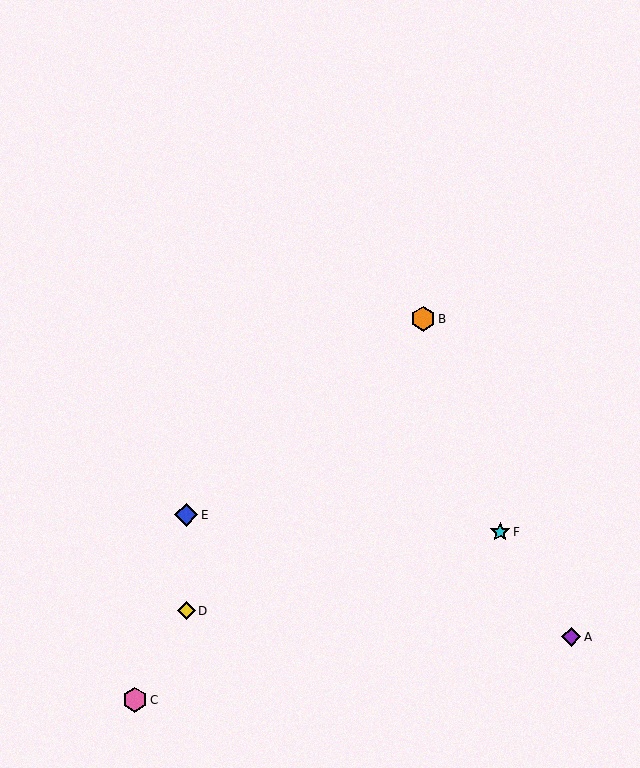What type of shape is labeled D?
Shape D is a yellow diamond.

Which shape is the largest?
The orange hexagon (labeled B) is the largest.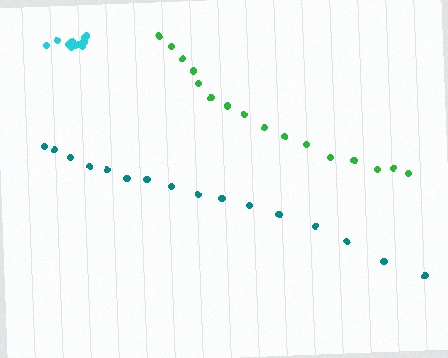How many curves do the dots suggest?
There are 3 distinct paths.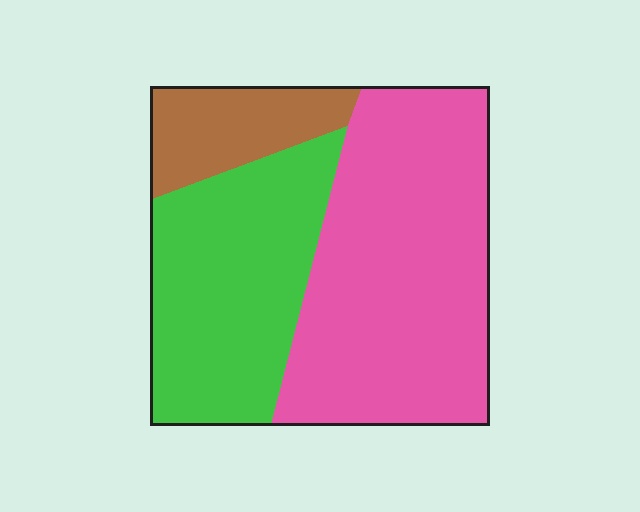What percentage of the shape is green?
Green covers 35% of the shape.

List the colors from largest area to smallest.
From largest to smallest: pink, green, brown.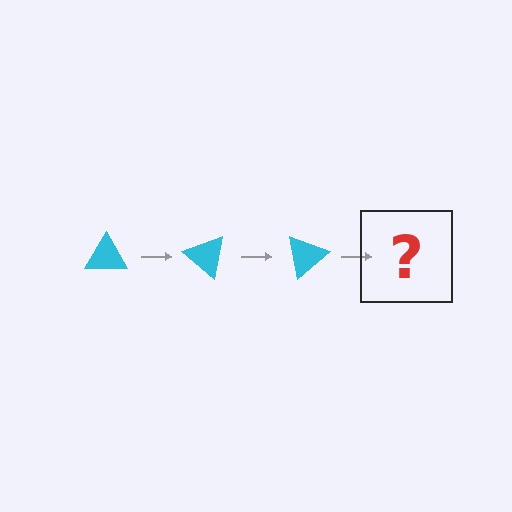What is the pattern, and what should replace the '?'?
The pattern is that the triangle rotates 40 degrees each step. The '?' should be a cyan triangle rotated 120 degrees.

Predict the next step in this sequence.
The next step is a cyan triangle rotated 120 degrees.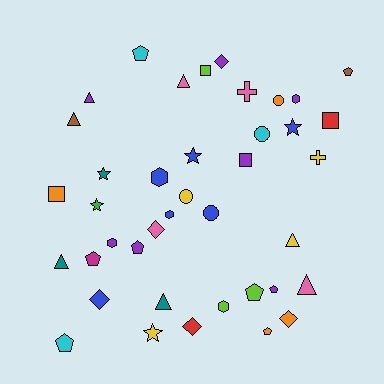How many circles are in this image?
There are 4 circles.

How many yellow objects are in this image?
There are 4 yellow objects.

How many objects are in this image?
There are 40 objects.